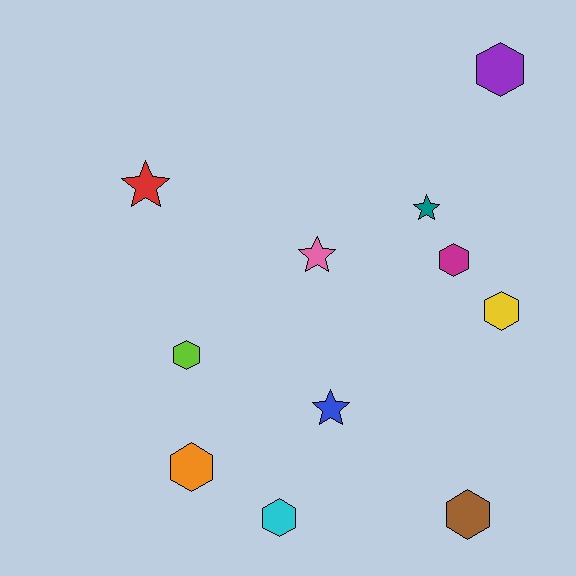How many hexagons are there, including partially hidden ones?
There are 7 hexagons.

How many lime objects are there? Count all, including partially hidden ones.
There is 1 lime object.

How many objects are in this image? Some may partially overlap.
There are 11 objects.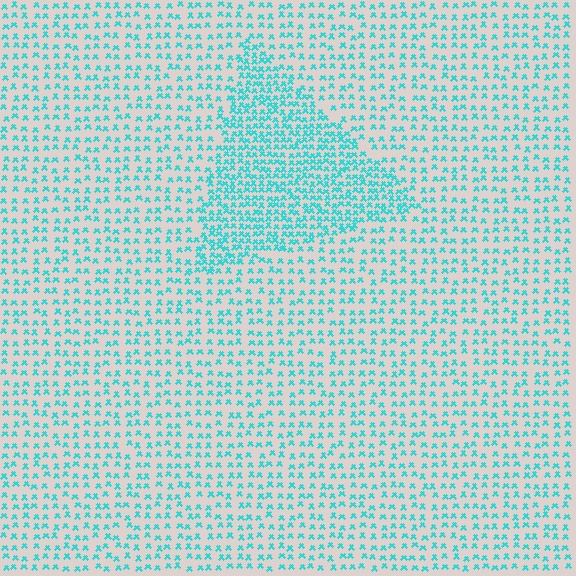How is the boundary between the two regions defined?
The boundary is defined by a change in element density (approximately 2.0x ratio). All elements are the same color, size, and shape.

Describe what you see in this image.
The image contains small cyan elements arranged at two different densities. A triangle-shaped region is visible where the elements are more densely packed than the surrounding area.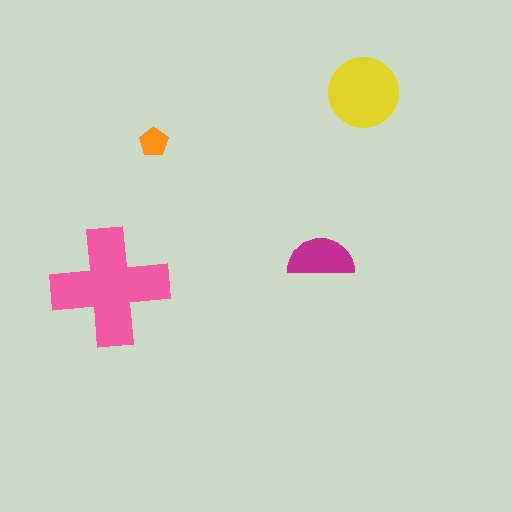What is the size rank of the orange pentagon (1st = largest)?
4th.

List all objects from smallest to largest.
The orange pentagon, the magenta semicircle, the yellow circle, the pink cross.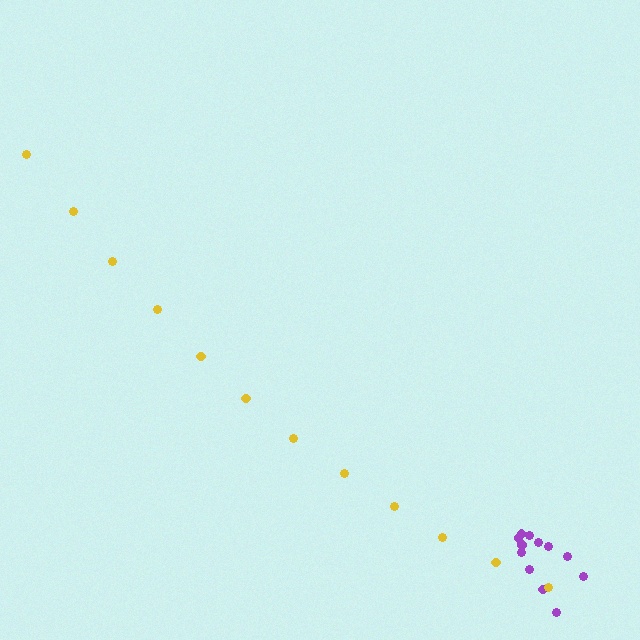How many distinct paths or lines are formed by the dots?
There are 2 distinct paths.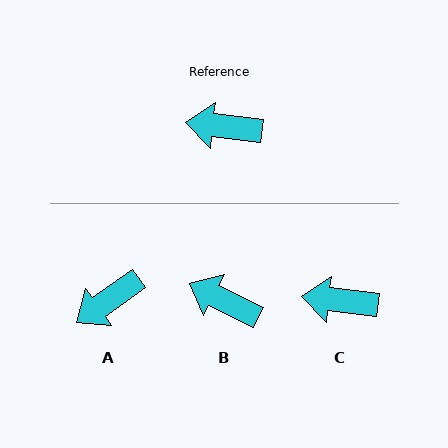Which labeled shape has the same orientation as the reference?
C.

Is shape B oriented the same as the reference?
No, it is off by about 20 degrees.